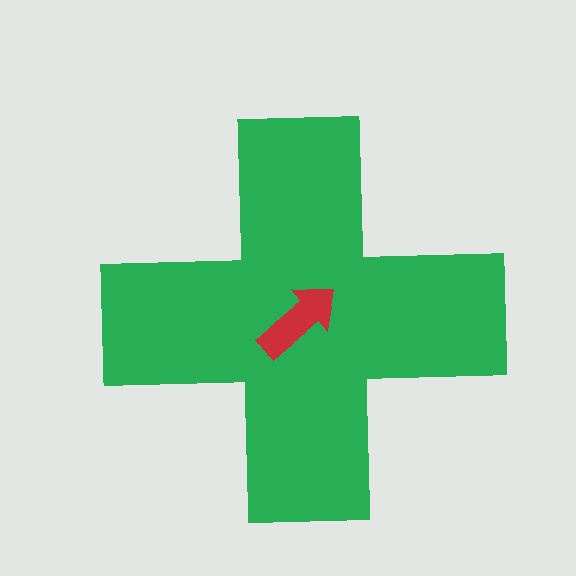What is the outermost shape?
The green cross.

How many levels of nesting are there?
2.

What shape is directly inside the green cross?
The red arrow.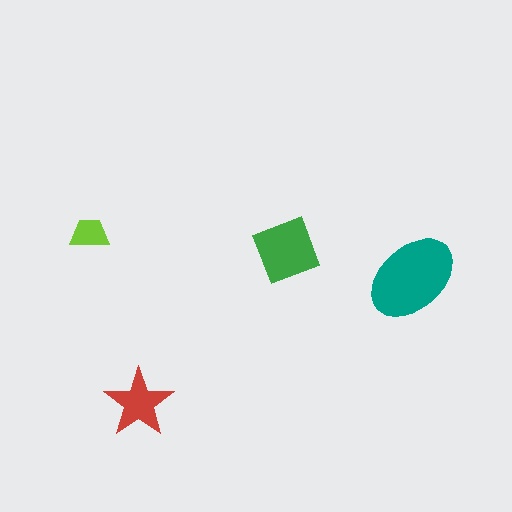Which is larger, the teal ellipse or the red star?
The teal ellipse.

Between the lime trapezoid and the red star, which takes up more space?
The red star.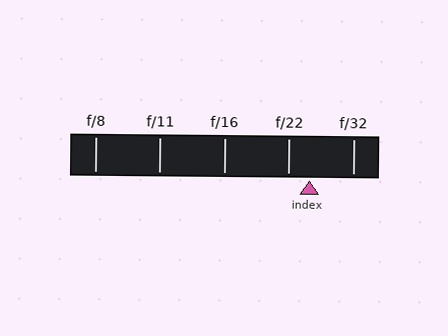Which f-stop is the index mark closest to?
The index mark is closest to f/22.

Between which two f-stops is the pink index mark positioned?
The index mark is between f/22 and f/32.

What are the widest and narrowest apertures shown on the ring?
The widest aperture shown is f/8 and the narrowest is f/32.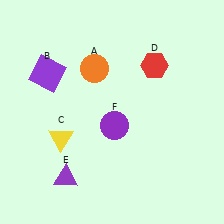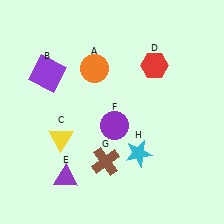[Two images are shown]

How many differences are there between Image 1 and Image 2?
There are 2 differences between the two images.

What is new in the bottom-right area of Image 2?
A cyan star (H) was added in the bottom-right area of Image 2.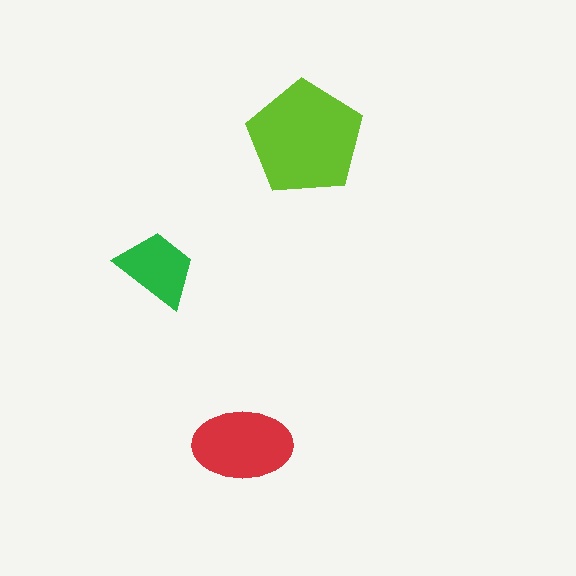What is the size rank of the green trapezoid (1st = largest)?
3rd.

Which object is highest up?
The lime pentagon is topmost.